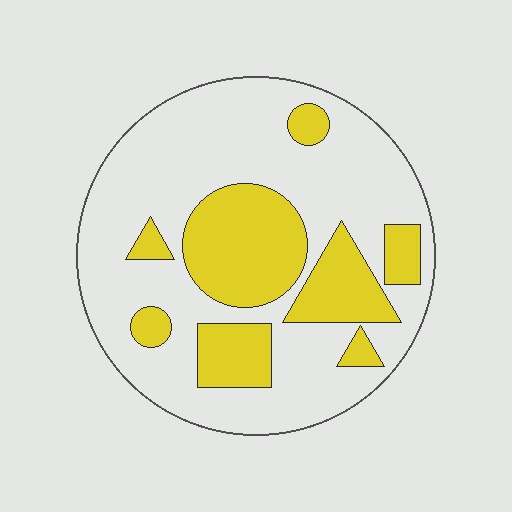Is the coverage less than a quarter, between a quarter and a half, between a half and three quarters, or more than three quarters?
Between a quarter and a half.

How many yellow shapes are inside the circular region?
8.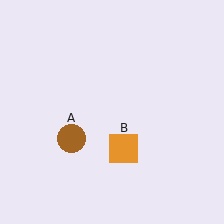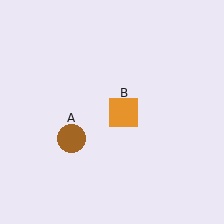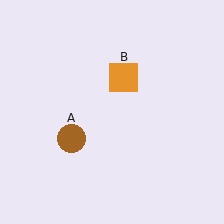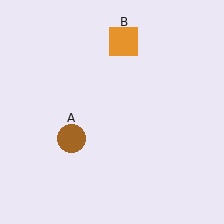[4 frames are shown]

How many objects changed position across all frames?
1 object changed position: orange square (object B).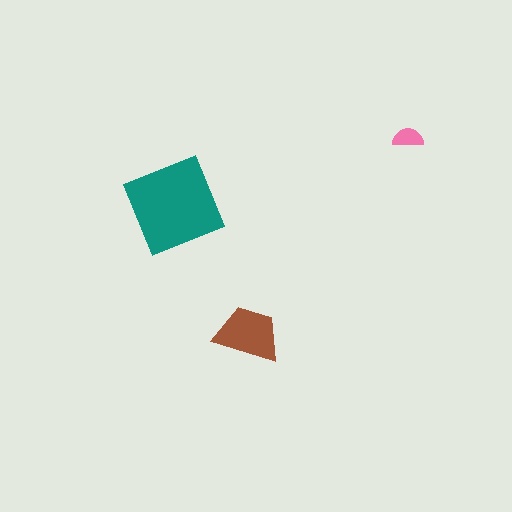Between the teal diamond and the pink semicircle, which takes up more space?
The teal diamond.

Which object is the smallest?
The pink semicircle.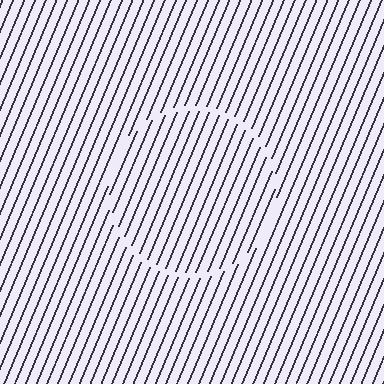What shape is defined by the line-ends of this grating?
An illusory circle. The interior of the shape contains the same grating, shifted by half a period — the contour is defined by the phase discontinuity where line-ends from the inner and outer gratings abut.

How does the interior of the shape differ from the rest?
The interior of the shape contains the same grating, shifted by half a period — the contour is defined by the phase discontinuity where line-ends from the inner and outer gratings abut.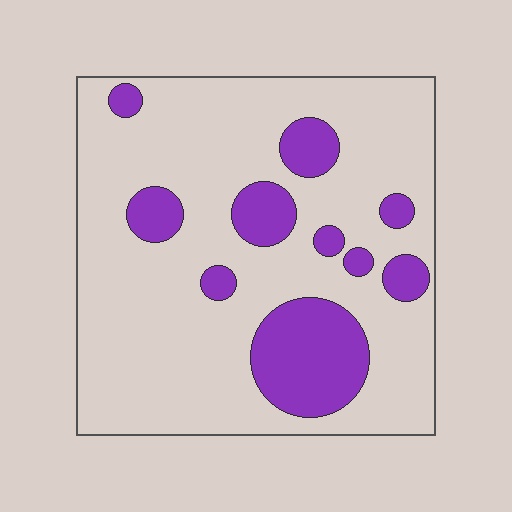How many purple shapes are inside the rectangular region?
10.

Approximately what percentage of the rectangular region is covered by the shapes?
Approximately 20%.